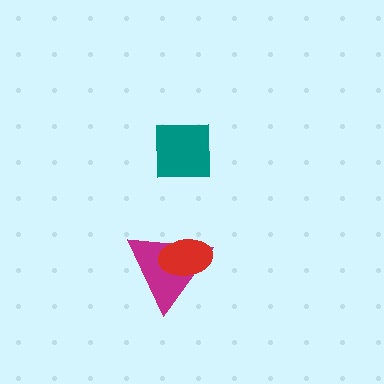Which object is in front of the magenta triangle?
The red ellipse is in front of the magenta triangle.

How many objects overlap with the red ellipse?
1 object overlaps with the red ellipse.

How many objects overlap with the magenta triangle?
1 object overlaps with the magenta triangle.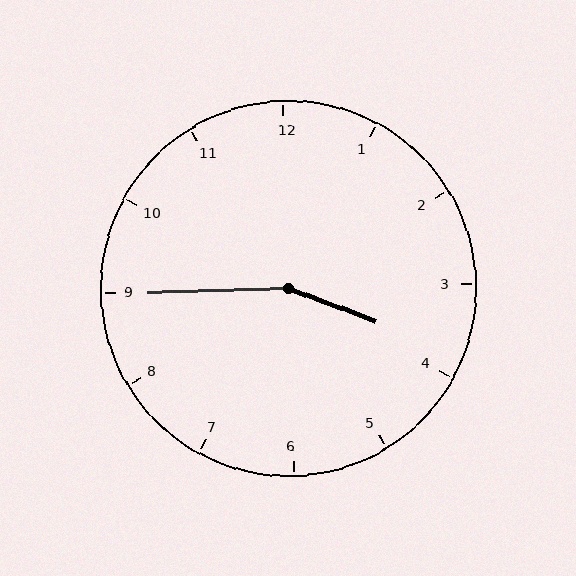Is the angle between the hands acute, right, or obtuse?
It is obtuse.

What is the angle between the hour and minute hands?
Approximately 158 degrees.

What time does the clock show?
3:45.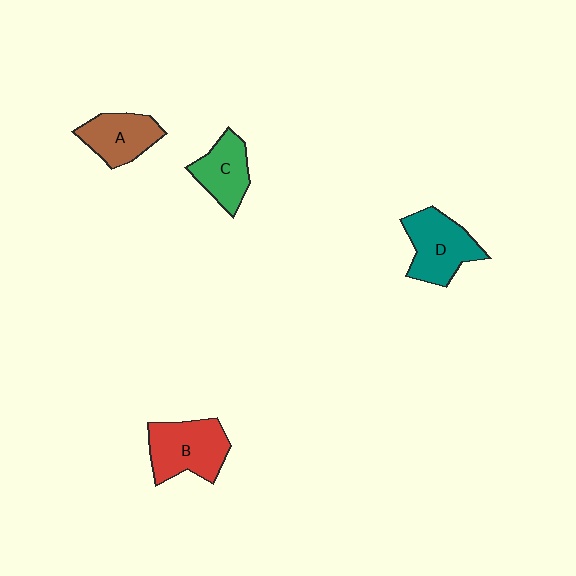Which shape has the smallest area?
Shape C (green).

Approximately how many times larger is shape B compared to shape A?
Approximately 1.3 times.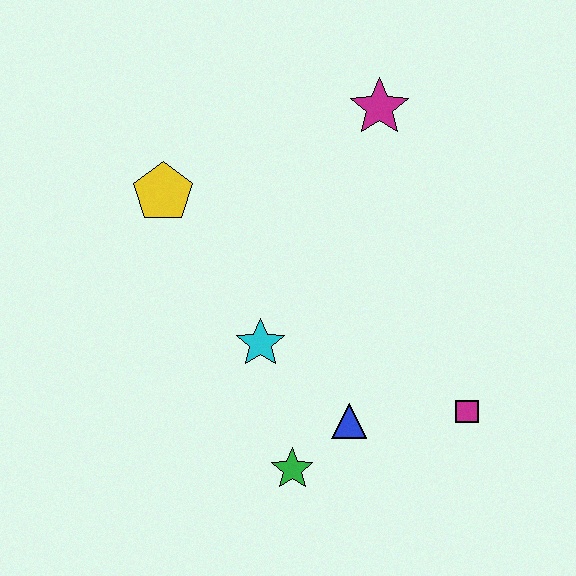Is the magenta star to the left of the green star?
No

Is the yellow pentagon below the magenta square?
No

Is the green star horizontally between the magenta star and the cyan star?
Yes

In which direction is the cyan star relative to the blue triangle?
The cyan star is to the left of the blue triangle.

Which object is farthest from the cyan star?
The magenta star is farthest from the cyan star.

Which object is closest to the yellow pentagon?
The cyan star is closest to the yellow pentagon.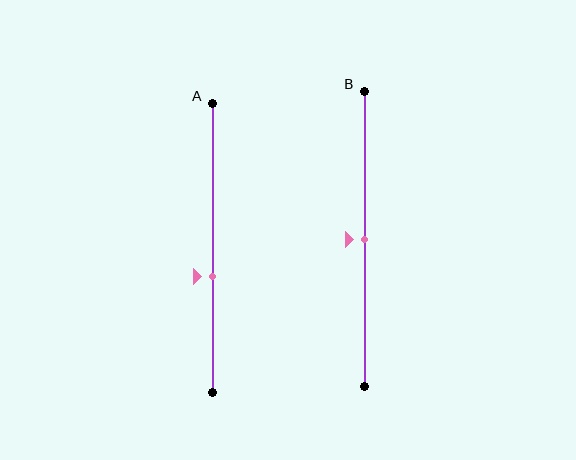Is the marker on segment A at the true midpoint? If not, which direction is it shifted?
No, the marker on segment A is shifted downward by about 10% of the segment length.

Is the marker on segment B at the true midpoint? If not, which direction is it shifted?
Yes, the marker on segment B is at the true midpoint.